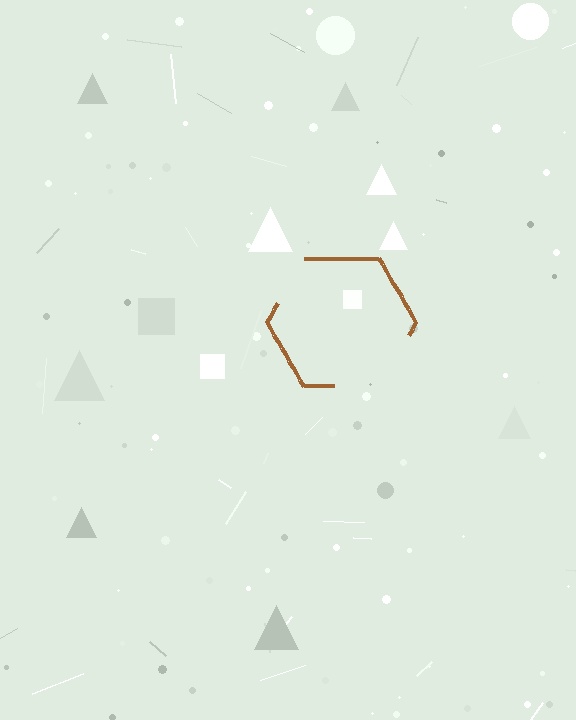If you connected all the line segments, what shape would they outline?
They would outline a hexagon.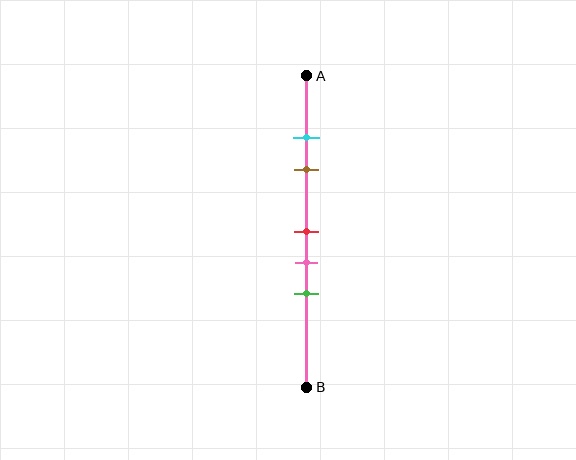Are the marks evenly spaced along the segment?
No, the marks are not evenly spaced.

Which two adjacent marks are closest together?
The cyan and brown marks are the closest adjacent pair.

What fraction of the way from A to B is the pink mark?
The pink mark is approximately 60% (0.6) of the way from A to B.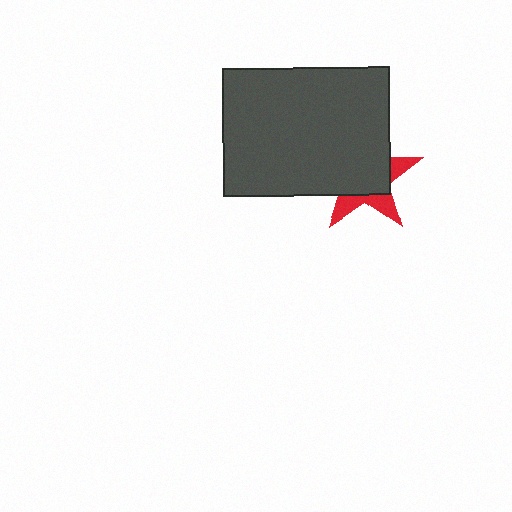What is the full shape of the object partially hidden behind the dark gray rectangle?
The partially hidden object is a red star.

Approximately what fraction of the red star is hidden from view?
Roughly 66% of the red star is hidden behind the dark gray rectangle.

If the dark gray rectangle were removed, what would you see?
You would see the complete red star.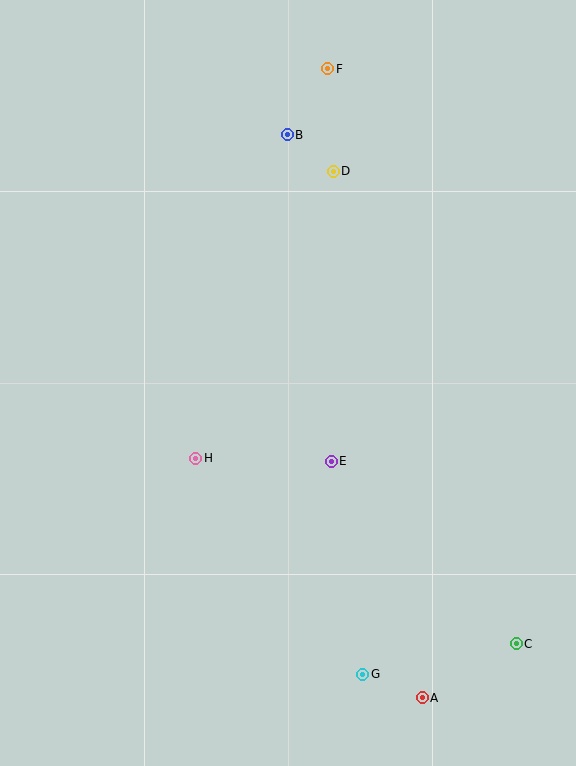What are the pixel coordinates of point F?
Point F is at (328, 69).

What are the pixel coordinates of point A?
Point A is at (422, 698).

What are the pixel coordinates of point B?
Point B is at (287, 135).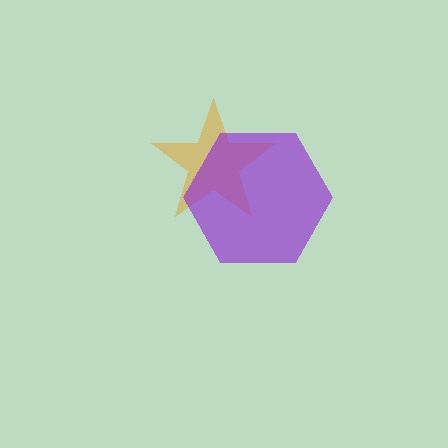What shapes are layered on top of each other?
The layered shapes are: an orange star, a purple hexagon.